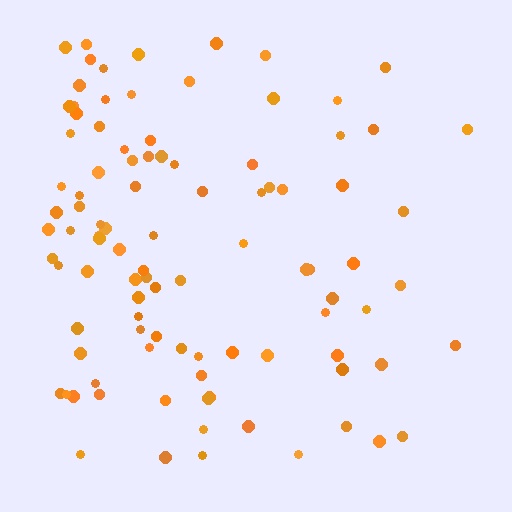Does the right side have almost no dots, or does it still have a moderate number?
Still a moderate number, just noticeably fewer than the left.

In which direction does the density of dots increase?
From right to left, with the left side densest.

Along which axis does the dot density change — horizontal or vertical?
Horizontal.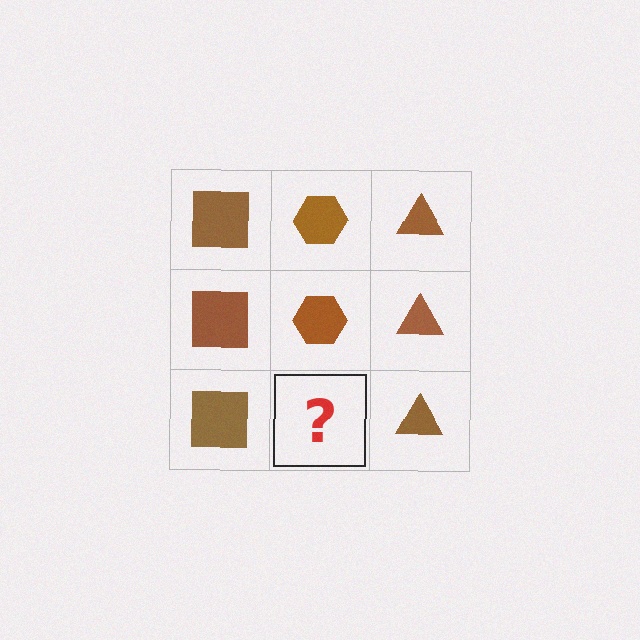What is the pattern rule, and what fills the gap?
The rule is that each column has a consistent shape. The gap should be filled with a brown hexagon.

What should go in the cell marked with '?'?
The missing cell should contain a brown hexagon.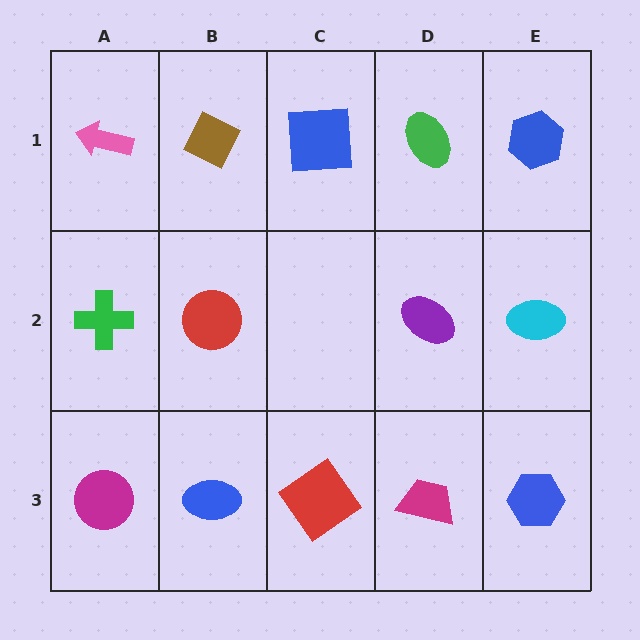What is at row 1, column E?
A blue hexagon.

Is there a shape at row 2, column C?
No, that cell is empty.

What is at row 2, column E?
A cyan ellipse.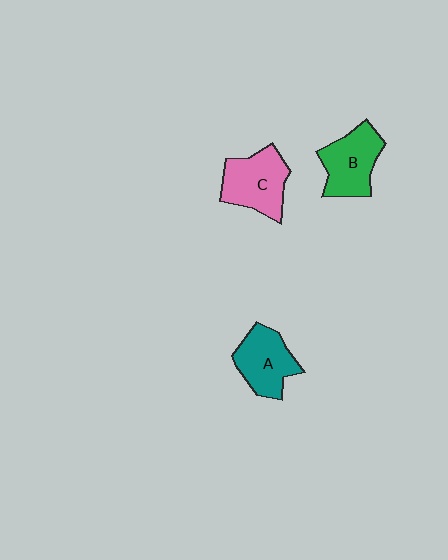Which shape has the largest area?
Shape C (pink).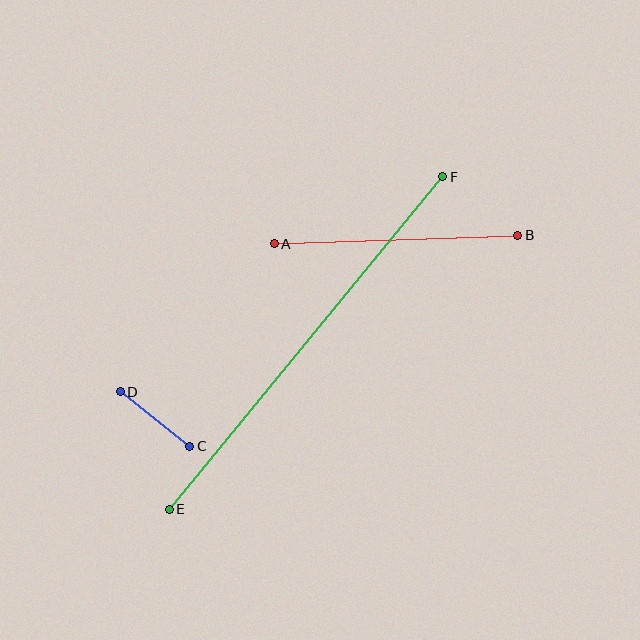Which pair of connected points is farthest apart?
Points E and F are farthest apart.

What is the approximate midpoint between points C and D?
The midpoint is at approximately (155, 419) pixels.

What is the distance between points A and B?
The distance is approximately 243 pixels.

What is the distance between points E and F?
The distance is approximately 431 pixels.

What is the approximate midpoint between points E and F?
The midpoint is at approximately (306, 343) pixels.